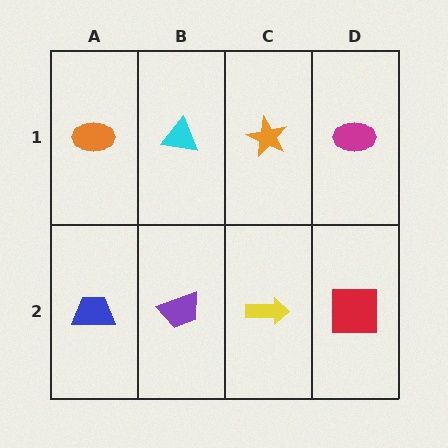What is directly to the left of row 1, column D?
An orange star.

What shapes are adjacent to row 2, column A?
An orange ellipse (row 1, column A), a purple trapezoid (row 2, column B).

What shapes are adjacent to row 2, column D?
A magenta ellipse (row 1, column D), a yellow arrow (row 2, column C).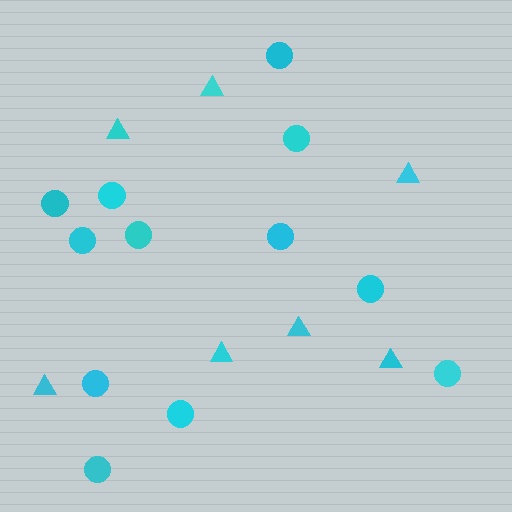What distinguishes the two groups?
There are 2 groups: one group of triangles (7) and one group of circles (12).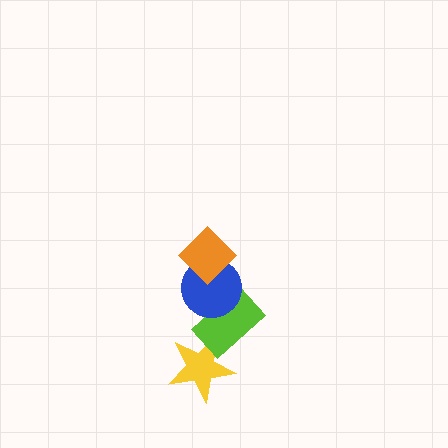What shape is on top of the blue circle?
The orange diamond is on top of the blue circle.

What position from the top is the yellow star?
The yellow star is 4th from the top.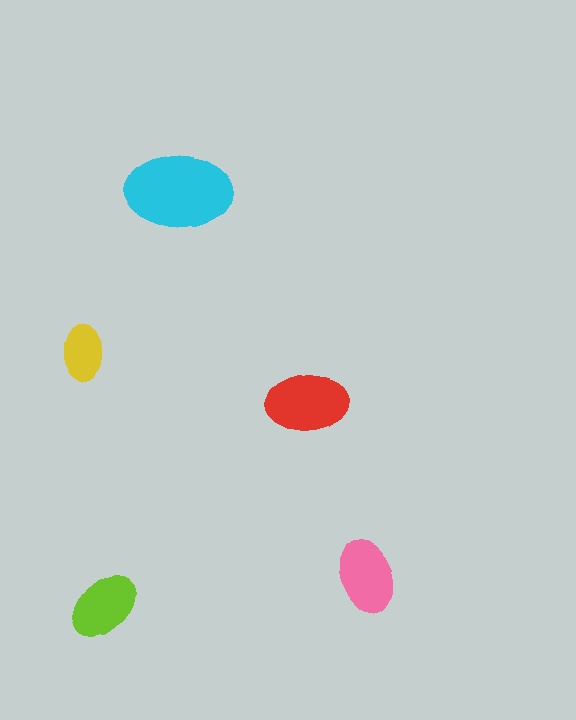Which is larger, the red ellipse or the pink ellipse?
The red one.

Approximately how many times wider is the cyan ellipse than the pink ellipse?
About 1.5 times wider.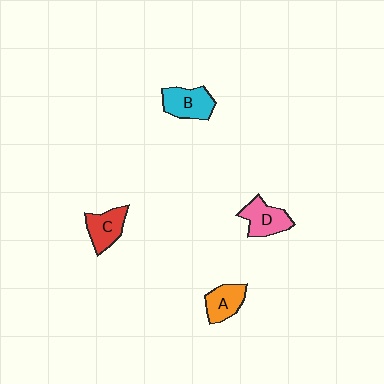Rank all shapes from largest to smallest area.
From largest to smallest: B (cyan), D (pink), C (red), A (orange).